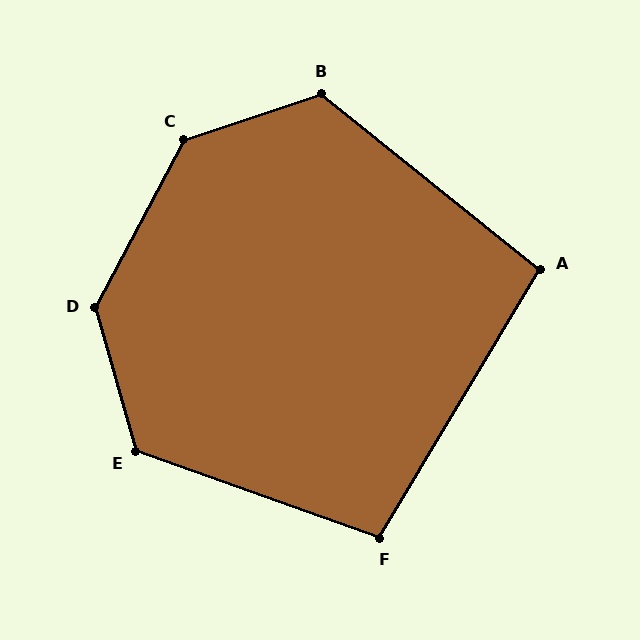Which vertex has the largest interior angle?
C, at approximately 136 degrees.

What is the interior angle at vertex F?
Approximately 101 degrees (obtuse).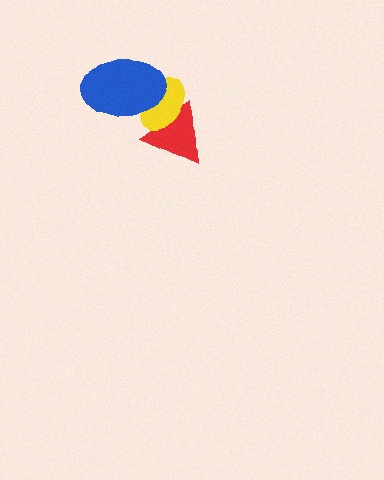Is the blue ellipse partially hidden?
No, no other shape covers it.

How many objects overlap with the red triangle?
2 objects overlap with the red triangle.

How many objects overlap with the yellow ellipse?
2 objects overlap with the yellow ellipse.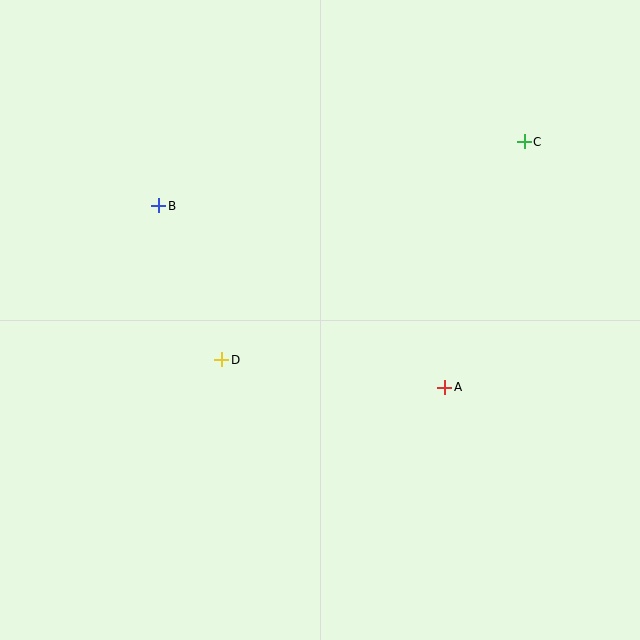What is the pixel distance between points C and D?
The distance between C and D is 372 pixels.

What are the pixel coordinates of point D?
Point D is at (222, 360).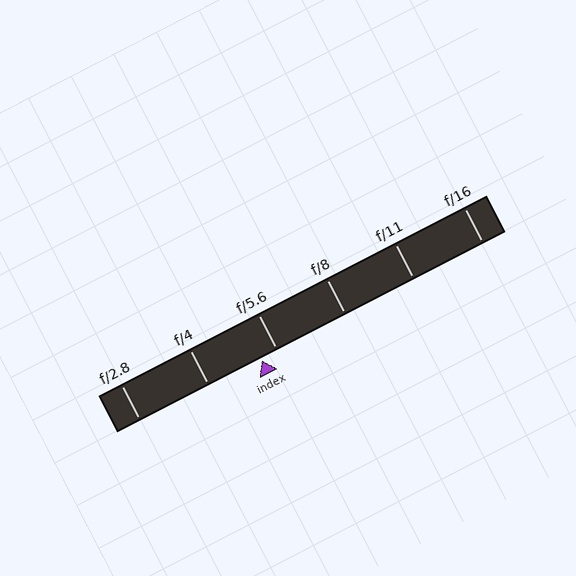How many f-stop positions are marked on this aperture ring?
There are 6 f-stop positions marked.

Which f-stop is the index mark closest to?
The index mark is closest to f/5.6.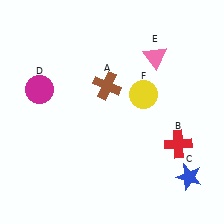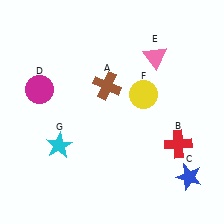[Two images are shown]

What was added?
A cyan star (G) was added in Image 2.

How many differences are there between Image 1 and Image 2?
There is 1 difference between the two images.